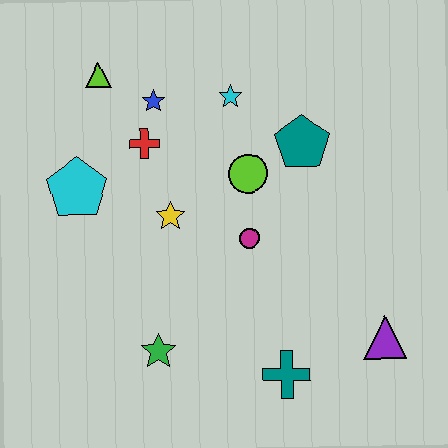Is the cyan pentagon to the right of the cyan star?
No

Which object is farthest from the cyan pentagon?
The purple triangle is farthest from the cyan pentagon.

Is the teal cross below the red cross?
Yes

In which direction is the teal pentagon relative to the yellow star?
The teal pentagon is to the right of the yellow star.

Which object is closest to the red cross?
The blue star is closest to the red cross.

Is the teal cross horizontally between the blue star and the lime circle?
No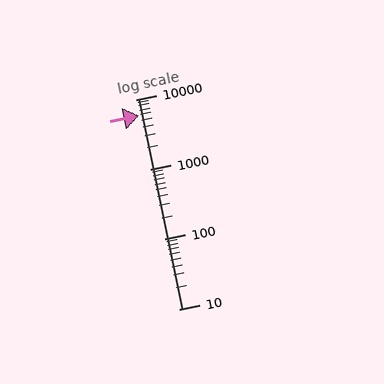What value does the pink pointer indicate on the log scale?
The pointer indicates approximately 5800.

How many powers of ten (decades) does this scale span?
The scale spans 3 decades, from 10 to 10000.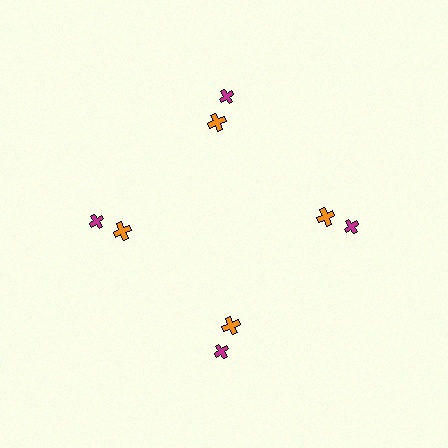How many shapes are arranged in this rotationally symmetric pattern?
There are 8 shapes, arranged in 4 groups of 2.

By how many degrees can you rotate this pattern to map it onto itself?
The pattern maps onto itself every 90 degrees of rotation.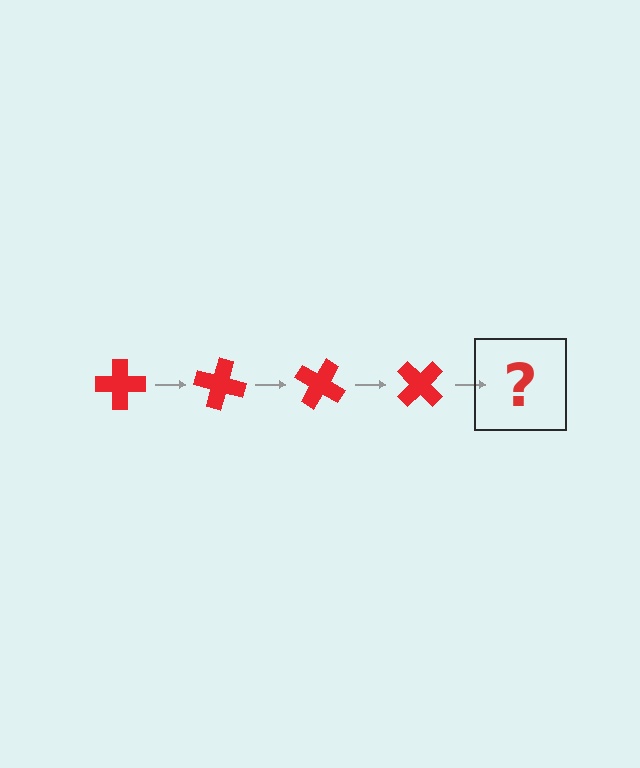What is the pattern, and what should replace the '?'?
The pattern is that the cross rotates 15 degrees each step. The '?' should be a red cross rotated 60 degrees.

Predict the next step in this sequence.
The next step is a red cross rotated 60 degrees.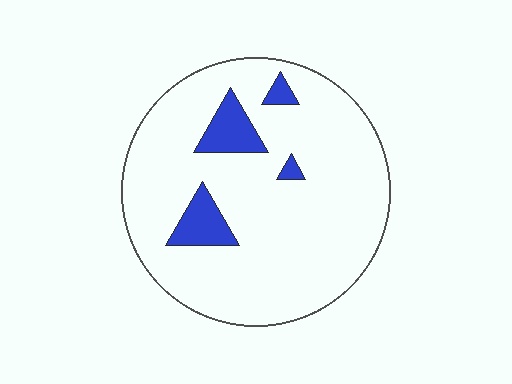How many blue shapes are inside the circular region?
4.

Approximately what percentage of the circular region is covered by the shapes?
Approximately 10%.